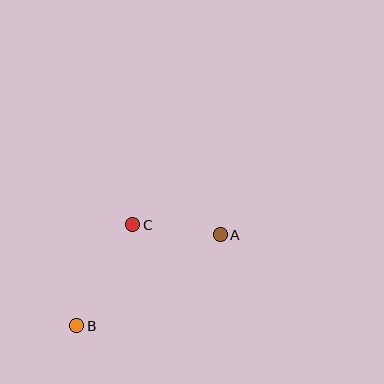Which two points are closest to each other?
Points A and C are closest to each other.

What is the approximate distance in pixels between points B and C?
The distance between B and C is approximately 116 pixels.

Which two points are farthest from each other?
Points A and B are farthest from each other.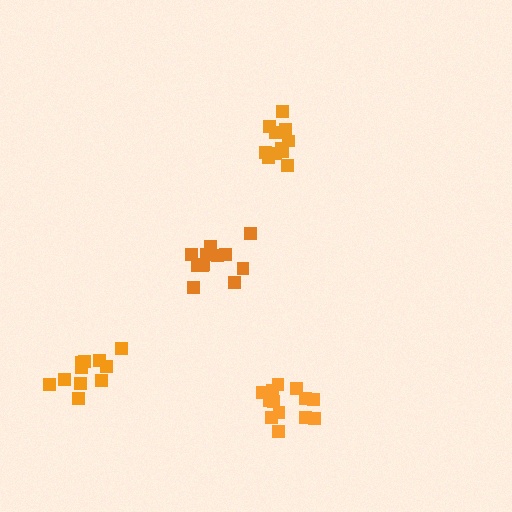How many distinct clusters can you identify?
There are 4 distinct clusters.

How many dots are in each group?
Group 1: 13 dots, Group 2: 11 dots, Group 3: 11 dots, Group 4: 13 dots (48 total).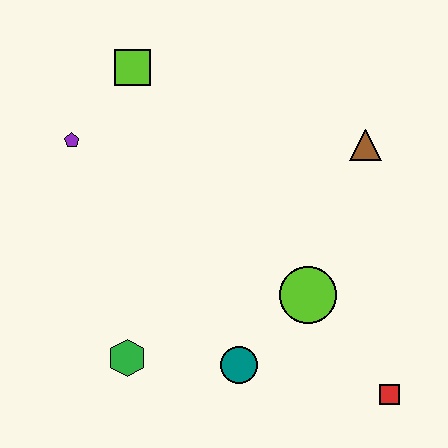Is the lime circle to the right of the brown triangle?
No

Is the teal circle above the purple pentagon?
No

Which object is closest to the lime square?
The purple pentagon is closest to the lime square.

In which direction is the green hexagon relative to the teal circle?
The green hexagon is to the left of the teal circle.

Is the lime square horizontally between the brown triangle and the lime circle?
No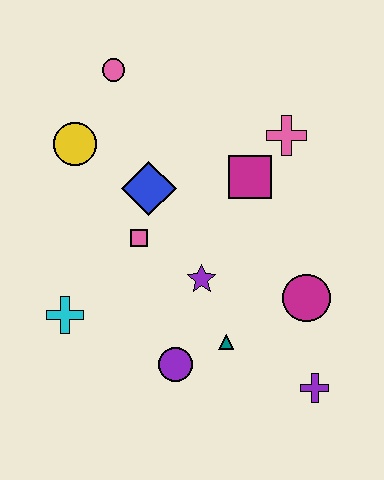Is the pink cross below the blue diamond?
No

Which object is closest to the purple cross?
The magenta circle is closest to the purple cross.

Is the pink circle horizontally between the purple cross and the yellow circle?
Yes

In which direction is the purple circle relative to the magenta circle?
The purple circle is to the left of the magenta circle.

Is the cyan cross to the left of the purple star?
Yes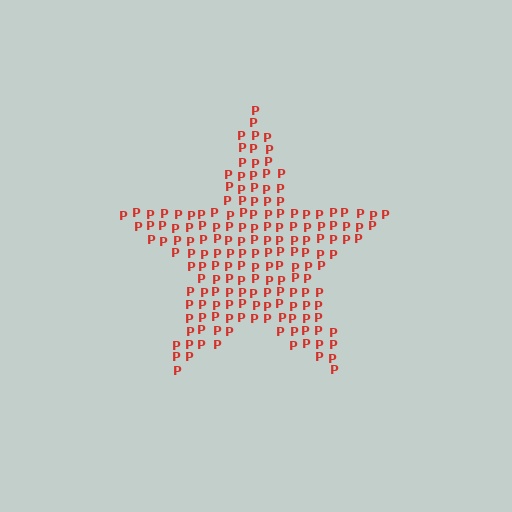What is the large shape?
The large shape is a star.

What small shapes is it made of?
It is made of small letter P's.